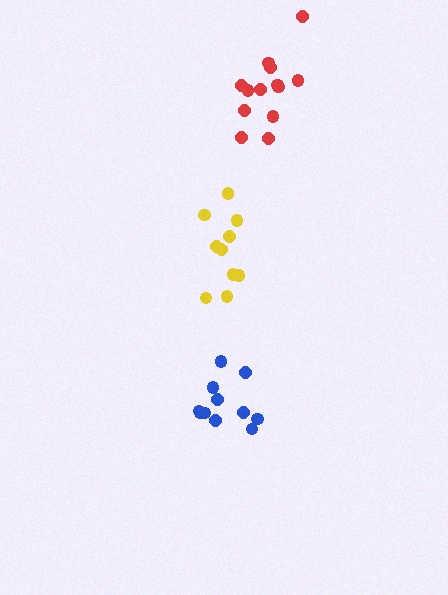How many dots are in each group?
Group 1: 10 dots, Group 2: 13 dots, Group 3: 11 dots (34 total).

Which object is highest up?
The red cluster is topmost.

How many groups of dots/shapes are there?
There are 3 groups.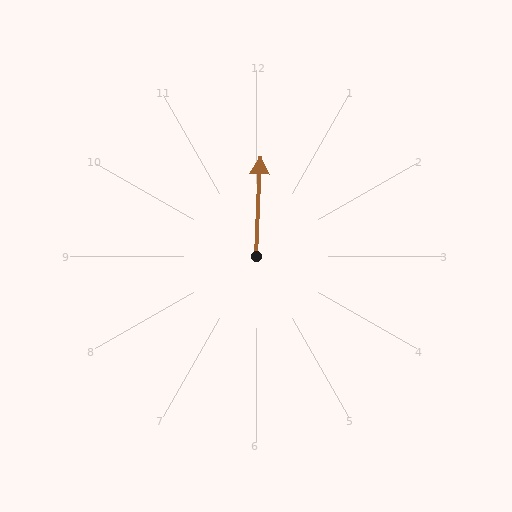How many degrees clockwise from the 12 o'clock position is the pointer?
Approximately 3 degrees.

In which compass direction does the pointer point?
North.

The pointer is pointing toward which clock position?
Roughly 12 o'clock.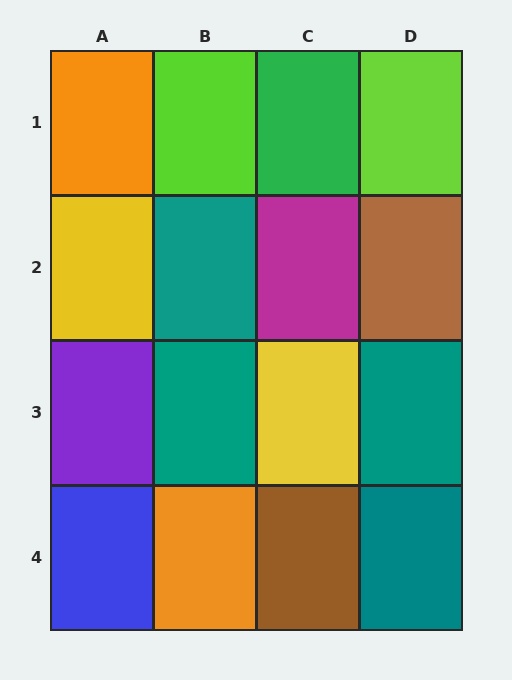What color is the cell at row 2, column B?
Teal.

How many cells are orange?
2 cells are orange.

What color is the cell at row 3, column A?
Purple.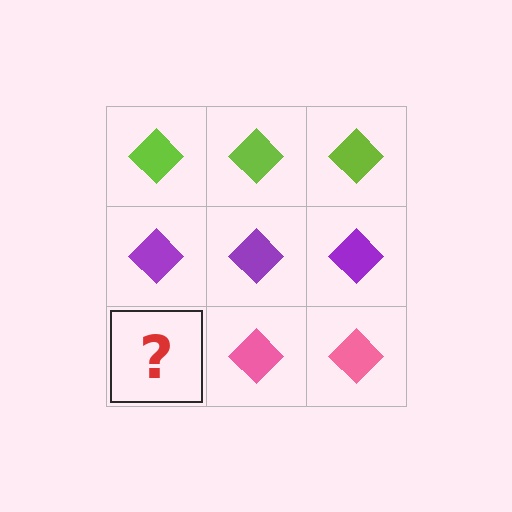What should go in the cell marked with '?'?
The missing cell should contain a pink diamond.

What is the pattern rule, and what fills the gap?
The rule is that each row has a consistent color. The gap should be filled with a pink diamond.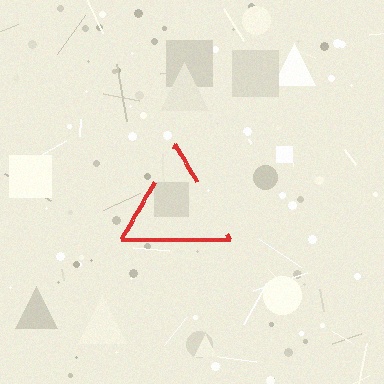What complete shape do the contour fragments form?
The contour fragments form a triangle.